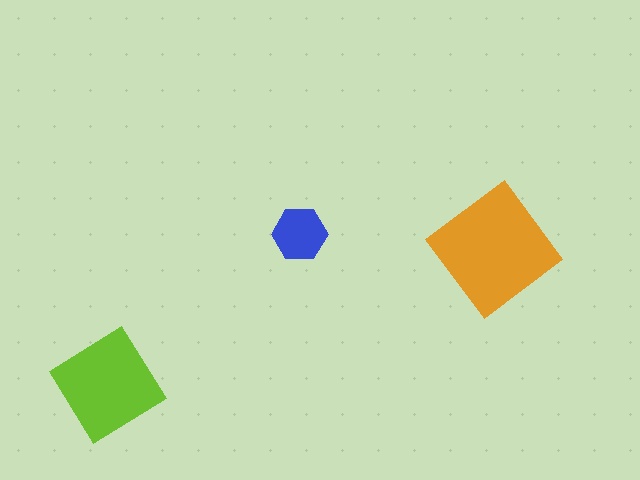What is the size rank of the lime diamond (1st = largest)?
2nd.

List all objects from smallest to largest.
The blue hexagon, the lime diamond, the orange diamond.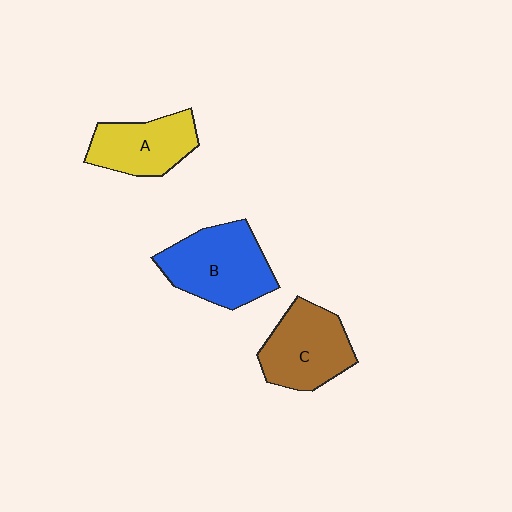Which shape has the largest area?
Shape B (blue).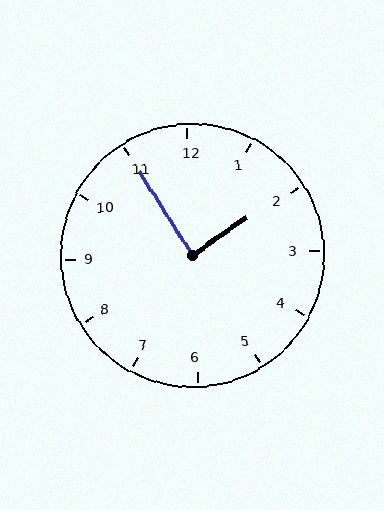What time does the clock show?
1:55.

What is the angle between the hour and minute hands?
Approximately 88 degrees.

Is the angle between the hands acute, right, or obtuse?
It is right.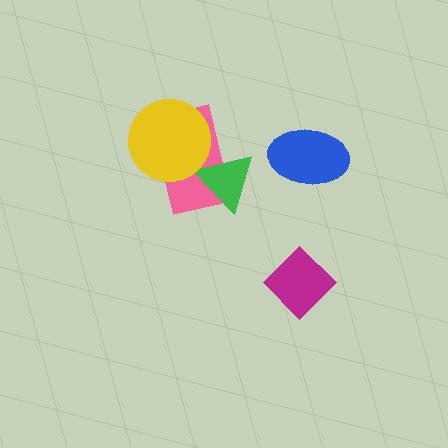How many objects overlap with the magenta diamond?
0 objects overlap with the magenta diamond.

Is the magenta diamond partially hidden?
No, no other shape covers it.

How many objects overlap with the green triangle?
1 object overlaps with the green triangle.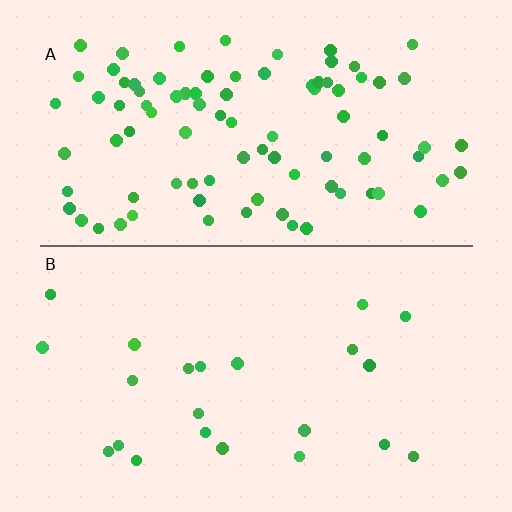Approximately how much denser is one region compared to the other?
Approximately 4.1× — region A over region B.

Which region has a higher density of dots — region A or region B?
A (the top).